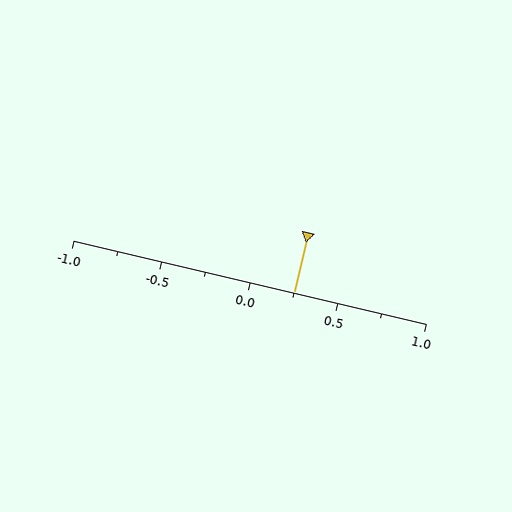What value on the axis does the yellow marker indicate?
The marker indicates approximately 0.25.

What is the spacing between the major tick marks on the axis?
The major ticks are spaced 0.5 apart.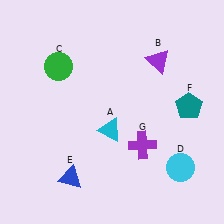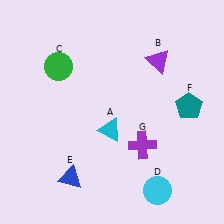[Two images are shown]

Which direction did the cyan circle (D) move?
The cyan circle (D) moved left.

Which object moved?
The cyan circle (D) moved left.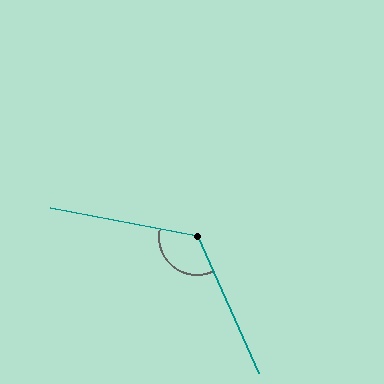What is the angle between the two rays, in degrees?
Approximately 125 degrees.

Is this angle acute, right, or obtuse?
It is obtuse.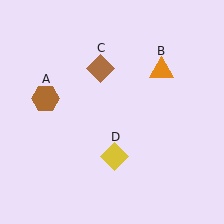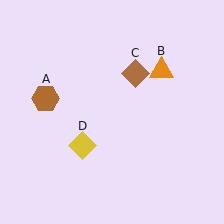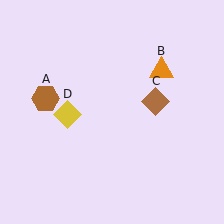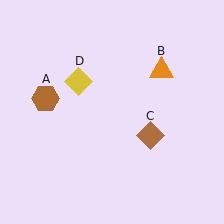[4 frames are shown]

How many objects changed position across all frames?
2 objects changed position: brown diamond (object C), yellow diamond (object D).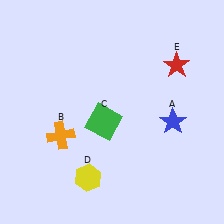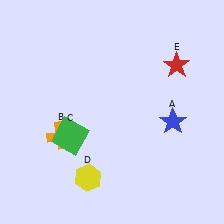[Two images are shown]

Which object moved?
The green square (C) moved left.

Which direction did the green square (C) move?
The green square (C) moved left.